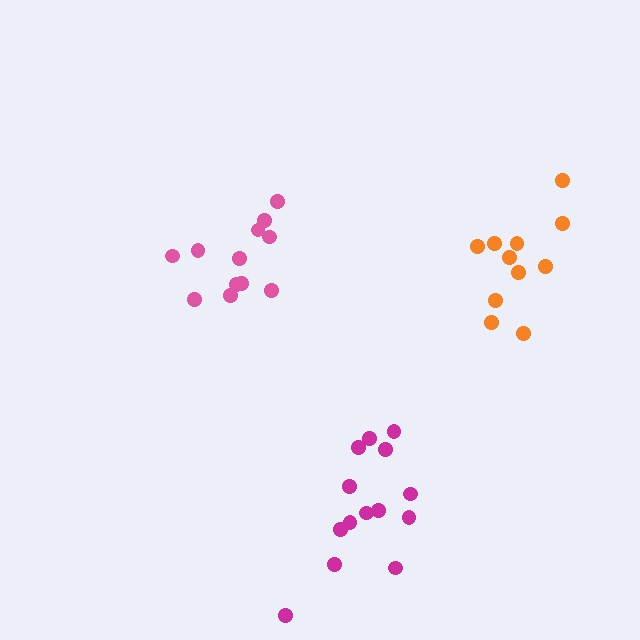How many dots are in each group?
Group 1: 12 dots, Group 2: 11 dots, Group 3: 14 dots (37 total).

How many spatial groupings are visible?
There are 3 spatial groupings.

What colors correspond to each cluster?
The clusters are colored: pink, orange, magenta.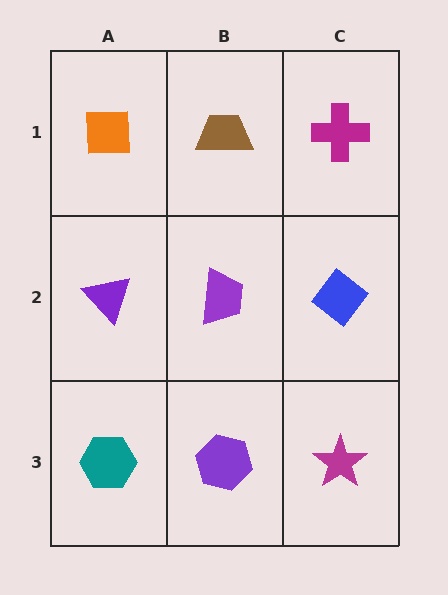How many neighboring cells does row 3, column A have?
2.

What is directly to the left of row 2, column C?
A purple trapezoid.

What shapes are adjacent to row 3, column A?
A purple triangle (row 2, column A), a purple hexagon (row 3, column B).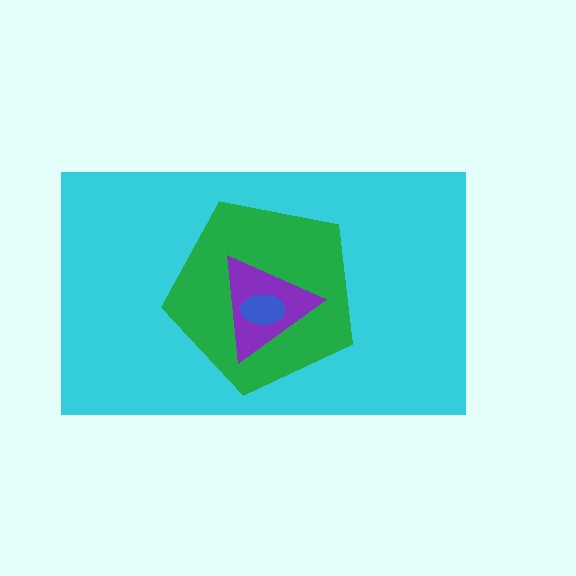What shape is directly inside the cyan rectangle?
The green pentagon.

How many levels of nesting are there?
4.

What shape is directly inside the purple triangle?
The blue ellipse.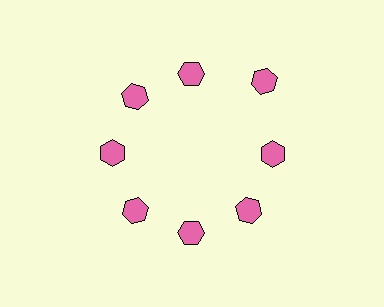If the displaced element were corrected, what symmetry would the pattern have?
It would have 8-fold rotational symmetry — the pattern would map onto itself every 45 degrees.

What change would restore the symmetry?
The symmetry would be restored by moving it inward, back onto the ring so that all 8 hexagons sit at equal angles and equal distance from the center.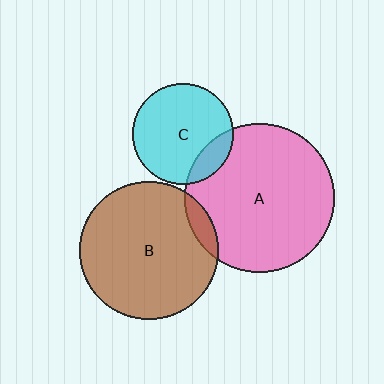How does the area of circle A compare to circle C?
Approximately 2.2 times.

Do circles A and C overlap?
Yes.